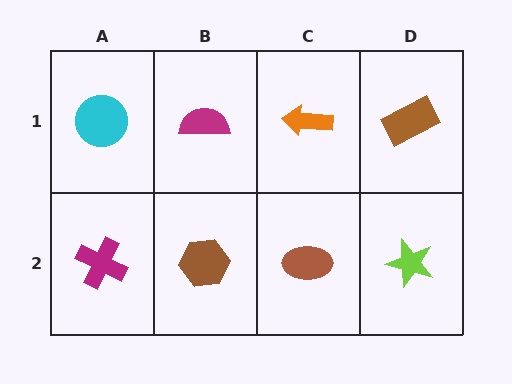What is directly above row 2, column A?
A cyan circle.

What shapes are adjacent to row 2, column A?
A cyan circle (row 1, column A), a brown hexagon (row 2, column B).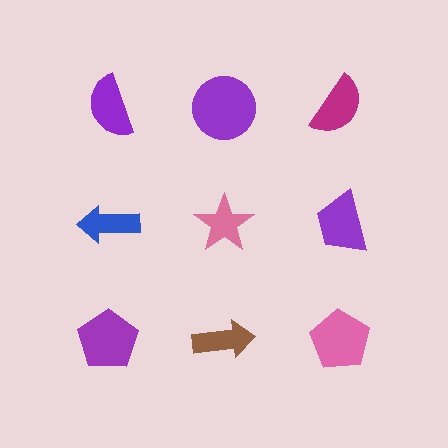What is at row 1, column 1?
A purple semicircle.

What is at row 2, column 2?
A pink star.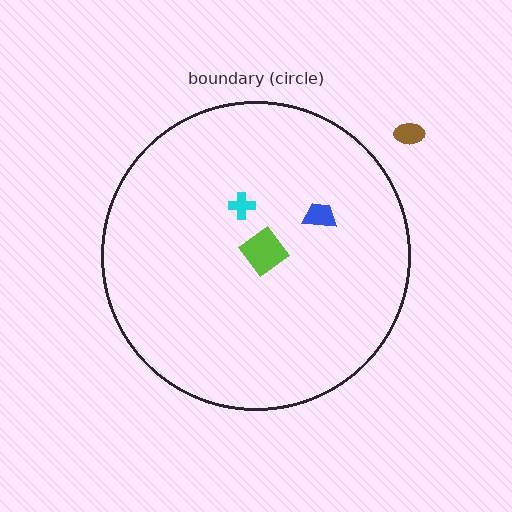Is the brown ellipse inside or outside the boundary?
Outside.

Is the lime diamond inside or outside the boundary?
Inside.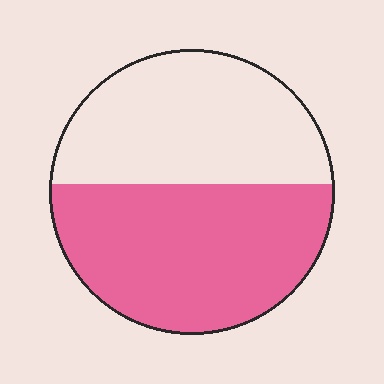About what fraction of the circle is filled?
About one half (1/2).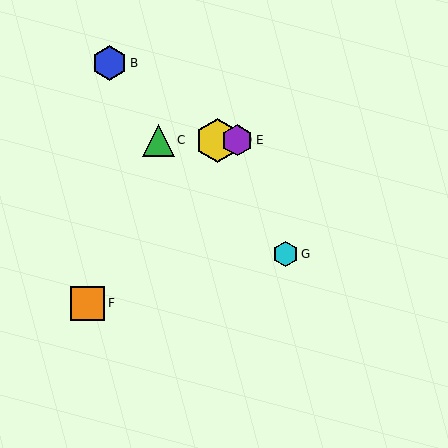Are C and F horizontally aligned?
No, C is at y≈140 and F is at y≈303.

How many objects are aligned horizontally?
4 objects (A, C, D, E) are aligned horizontally.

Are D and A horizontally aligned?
Yes, both are at y≈140.